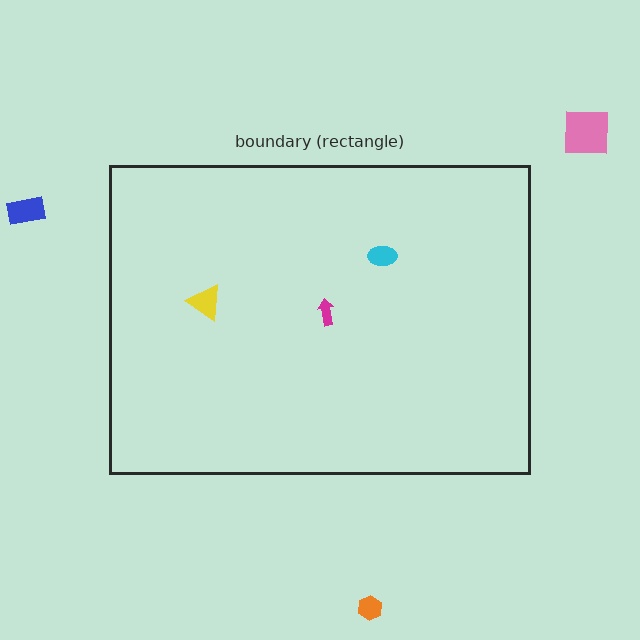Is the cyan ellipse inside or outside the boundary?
Inside.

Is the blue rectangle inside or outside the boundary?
Outside.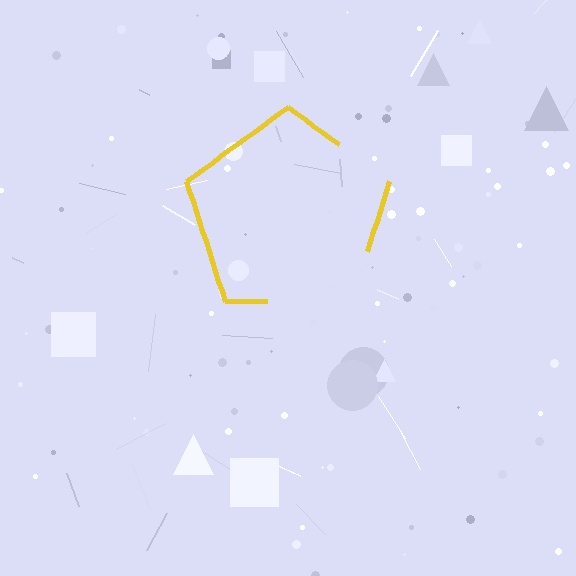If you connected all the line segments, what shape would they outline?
They would outline a pentagon.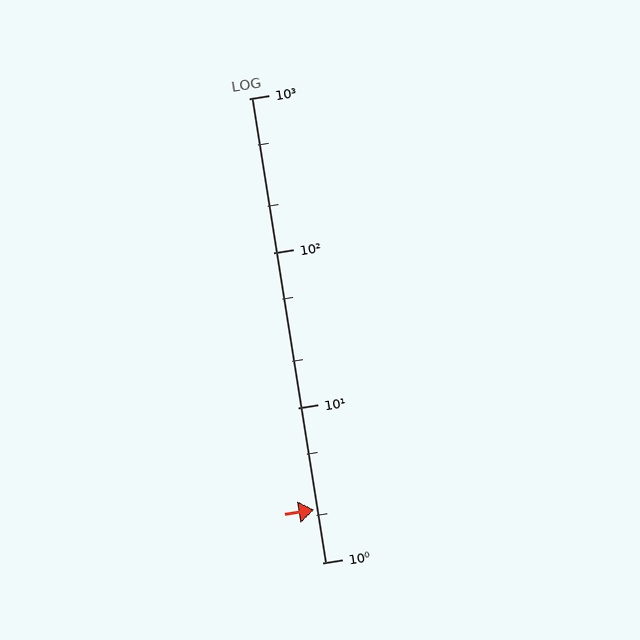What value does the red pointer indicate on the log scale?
The pointer indicates approximately 2.2.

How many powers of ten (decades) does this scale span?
The scale spans 3 decades, from 1 to 1000.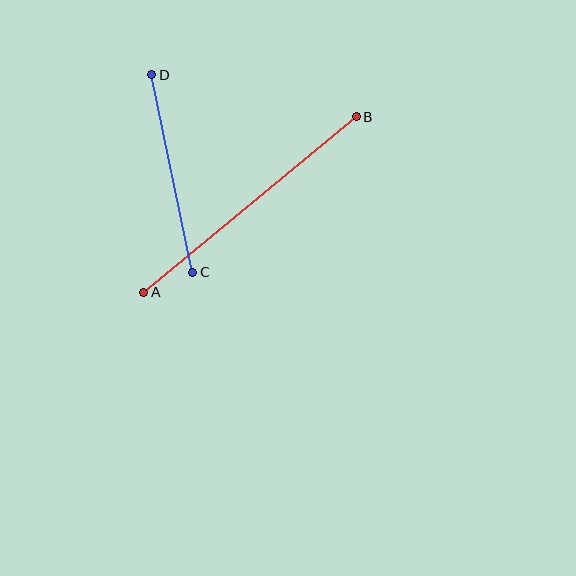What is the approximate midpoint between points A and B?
The midpoint is at approximately (250, 205) pixels.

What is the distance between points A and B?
The distance is approximately 275 pixels.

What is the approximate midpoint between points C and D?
The midpoint is at approximately (172, 174) pixels.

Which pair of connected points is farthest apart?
Points A and B are farthest apart.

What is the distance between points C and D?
The distance is approximately 201 pixels.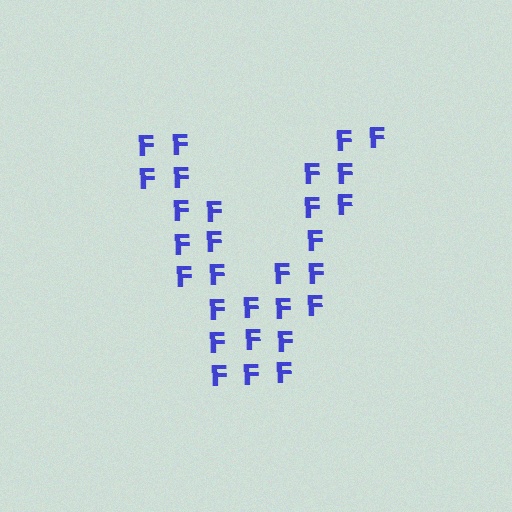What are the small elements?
The small elements are letter F's.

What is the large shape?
The large shape is the letter V.